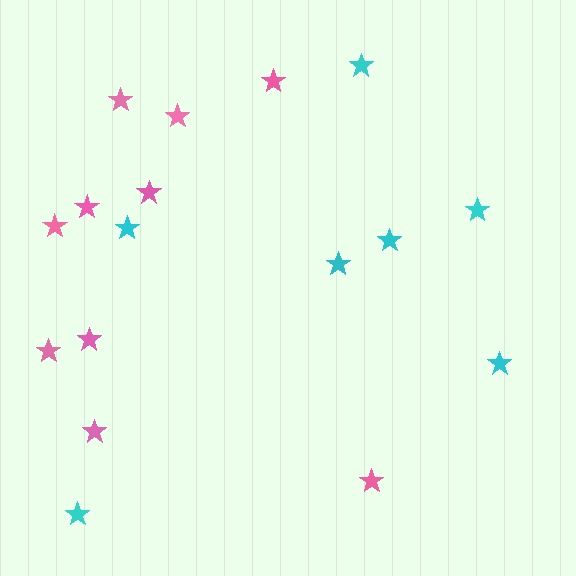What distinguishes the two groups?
There are 2 groups: one group of pink stars (10) and one group of cyan stars (7).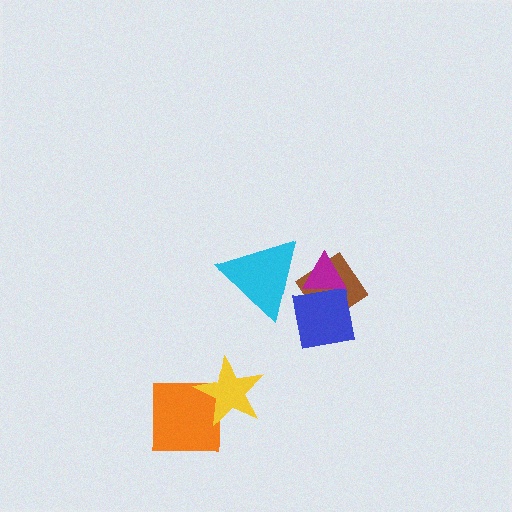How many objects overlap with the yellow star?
1 object overlaps with the yellow star.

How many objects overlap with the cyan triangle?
2 objects overlap with the cyan triangle.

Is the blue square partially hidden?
Yes, it is partially covered by another shape.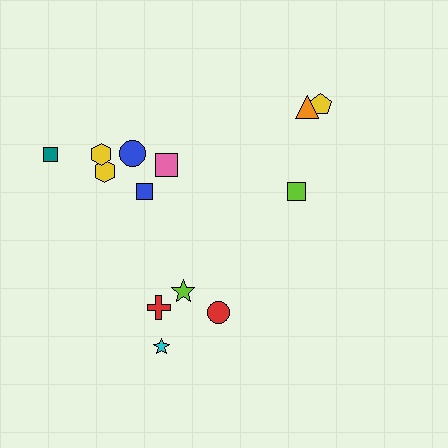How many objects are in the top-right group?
There are 3 objects.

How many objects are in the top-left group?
There are 6 objects.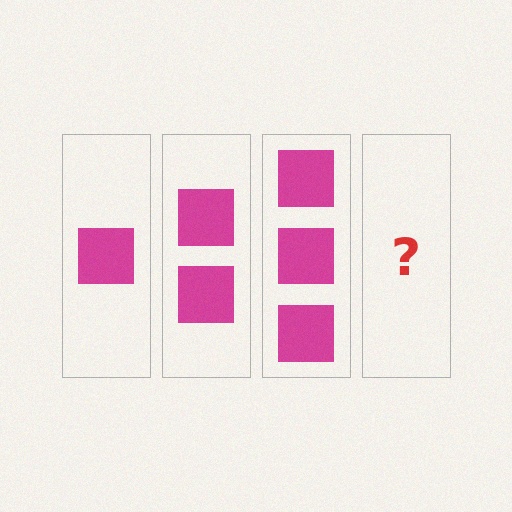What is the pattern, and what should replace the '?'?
The pattern is that each step adds one more square. The '?' should be 4 squares.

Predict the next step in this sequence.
The next step is 4 squares.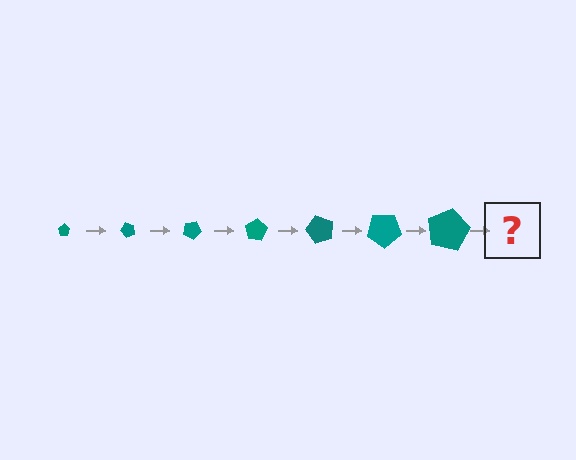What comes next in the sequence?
The next element should be a pentagon, larger than the previous one and rotated 350 degrees from the start.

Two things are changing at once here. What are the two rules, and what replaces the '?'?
The two rules are that the pentagon grows larger each step and it rotates 50 degrees each step. The '?' should be a pentagon, larger than the previous one and rotated 350 degrees from the start.